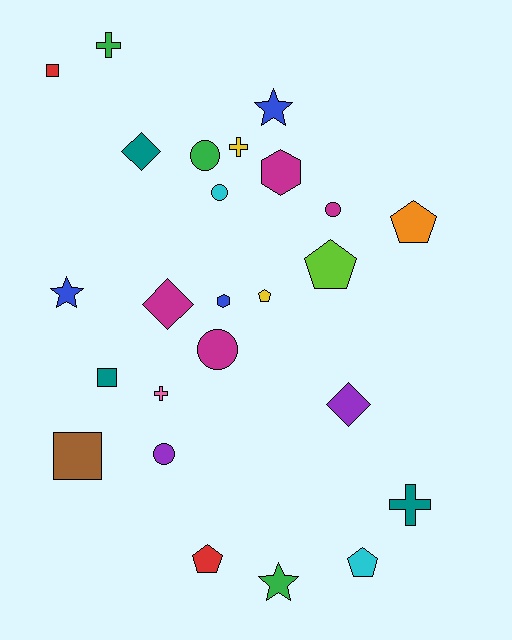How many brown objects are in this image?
There is 1 brown object.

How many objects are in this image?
There are 25 objects.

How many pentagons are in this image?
There are 5 pentagons.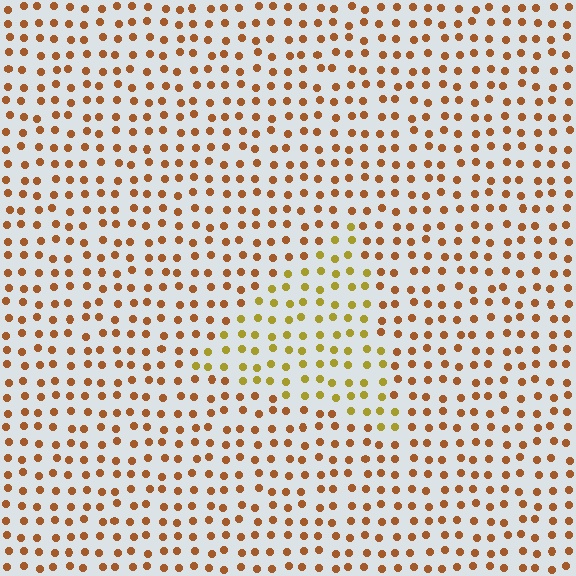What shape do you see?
I see a triangle.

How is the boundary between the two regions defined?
The boundary is defined purely by a slight shift in hue (about 32 degrees). Spacing, size, and orientation are identical on both sides.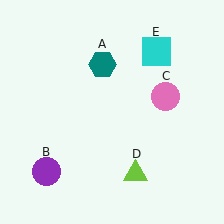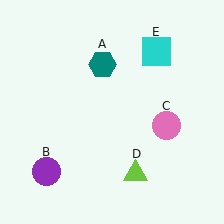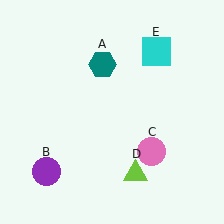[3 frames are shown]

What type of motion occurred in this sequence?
The pink circle (object C) rotated clockwise around the center of the scene.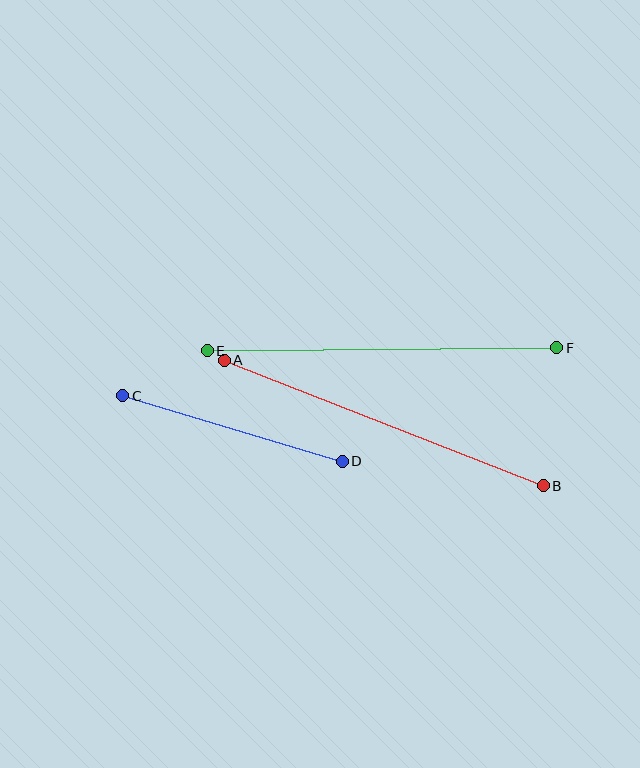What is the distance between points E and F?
The distance is approximately 350 pixels.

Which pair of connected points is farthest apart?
Points E and F are farthest apart.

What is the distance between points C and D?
The distance is approximately 229 pixels.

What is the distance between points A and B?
The distance is approximately 343 pixels.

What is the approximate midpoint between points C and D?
The midpoint is at approximately (232, 429) pixels.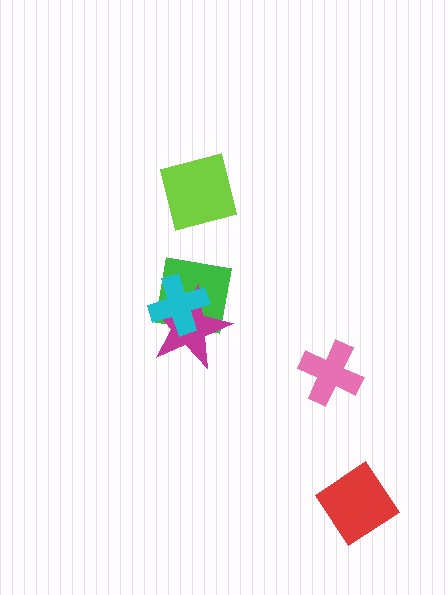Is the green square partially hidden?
Yes, it is partially covered by another shape.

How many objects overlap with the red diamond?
0 objects overlap with the red diamond.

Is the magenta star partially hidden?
Yes, it is partially covered by another shape.